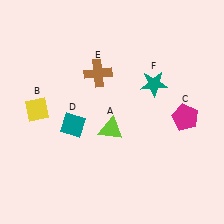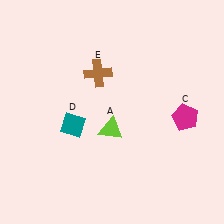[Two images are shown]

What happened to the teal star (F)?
The teal star (F) was removed in Image 2. It was in the top-right area of Image 1.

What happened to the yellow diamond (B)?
The yellow diamond (B) was removed in Image 2. It was in the top-left area of Image 1.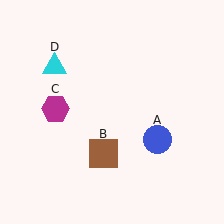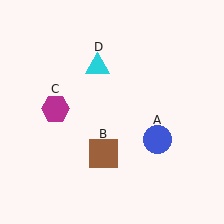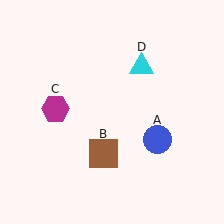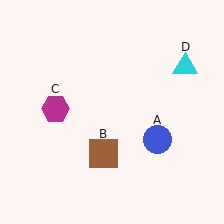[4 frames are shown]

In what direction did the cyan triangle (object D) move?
The cyan triangle (object D) moved right.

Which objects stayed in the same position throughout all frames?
Blue circle (object A) and brown square (object B) and magenta hexagon (object C) remained stationary.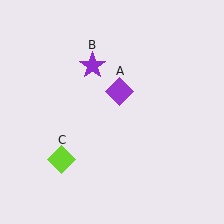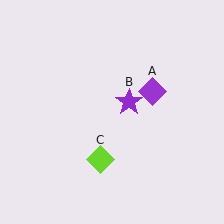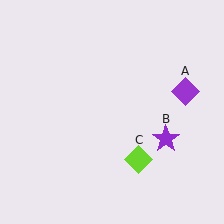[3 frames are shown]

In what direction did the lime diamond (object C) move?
The lime diamond (object C) moved right.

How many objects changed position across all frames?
3 objects changed position: purple diamond (object A), purple star (object B), lime diamond (object C).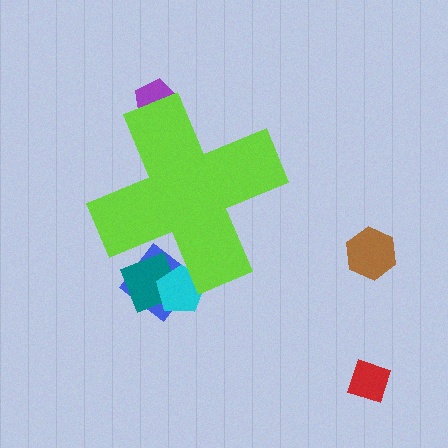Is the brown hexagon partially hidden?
No, the brown hexagon is fully visible.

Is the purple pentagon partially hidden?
Yes, the purple pentagon is partially hidden behind the lime cross.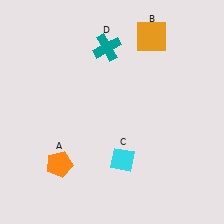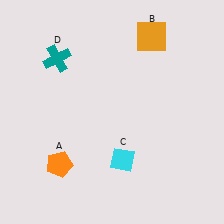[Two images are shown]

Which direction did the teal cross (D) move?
The teal cross (D) moved left.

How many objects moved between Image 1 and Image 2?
1 object moved between the two images.